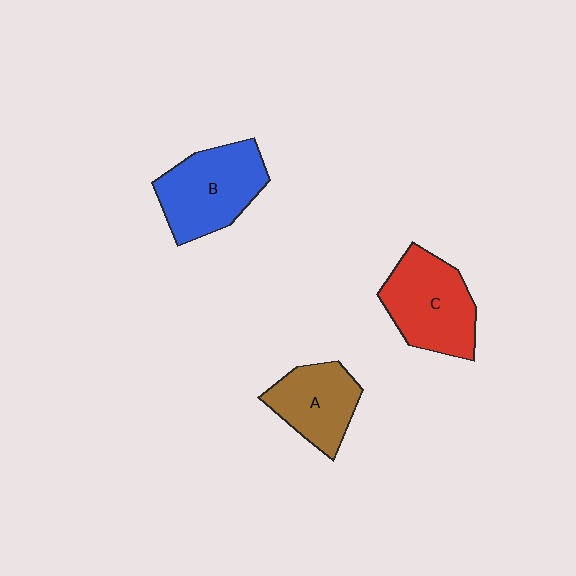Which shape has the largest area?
Shape B (blue).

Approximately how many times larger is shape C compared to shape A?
Approximately 1.3 times.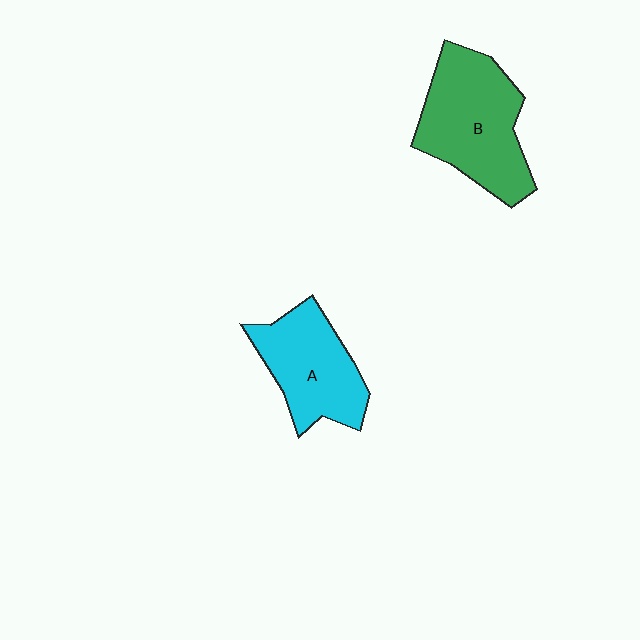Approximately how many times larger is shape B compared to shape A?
Approximately 1.3 times.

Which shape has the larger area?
Shape B (green).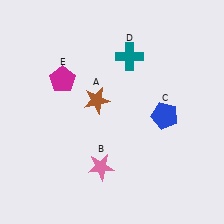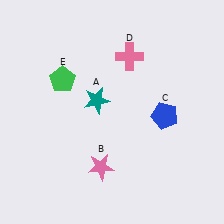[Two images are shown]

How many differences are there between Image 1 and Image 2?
There are 3 differences between the two images.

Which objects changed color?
A changed from brown to teal. D changed from teal to pink. E changed from magenta to green.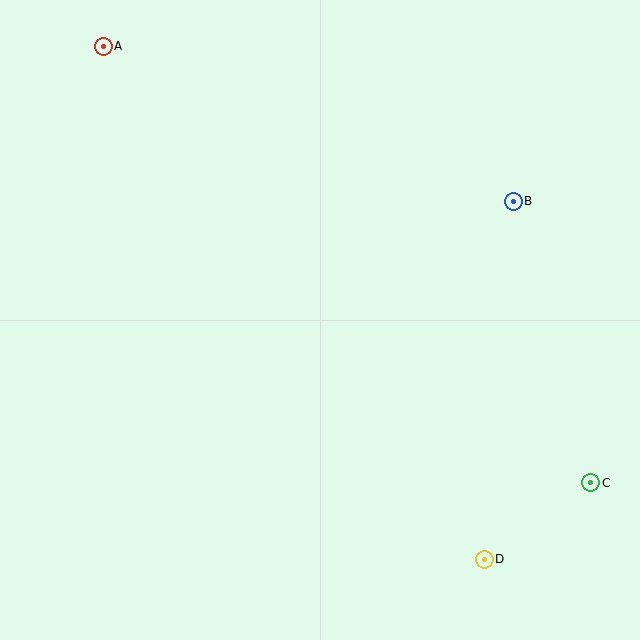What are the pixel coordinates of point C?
Point C is at (591, 483).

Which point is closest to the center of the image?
Point B at (513, 201) is closest to the center.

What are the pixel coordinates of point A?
Point A is at (103, 46).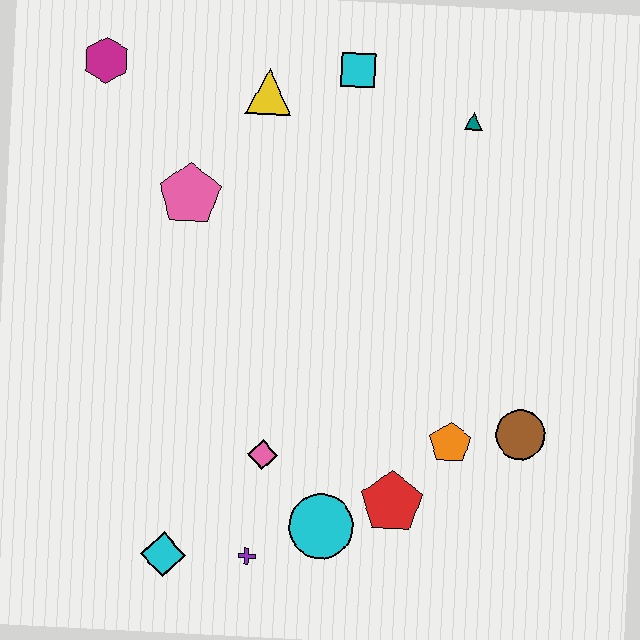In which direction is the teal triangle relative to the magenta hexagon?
The teal triangle is to the right of the magenta hexagon.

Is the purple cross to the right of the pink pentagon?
Yes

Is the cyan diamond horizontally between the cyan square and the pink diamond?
No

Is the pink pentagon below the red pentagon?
No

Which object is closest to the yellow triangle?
The cyan square is closest to the yellow triangle.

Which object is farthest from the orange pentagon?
The magenta hexagon is farthest from the orange pentagon.